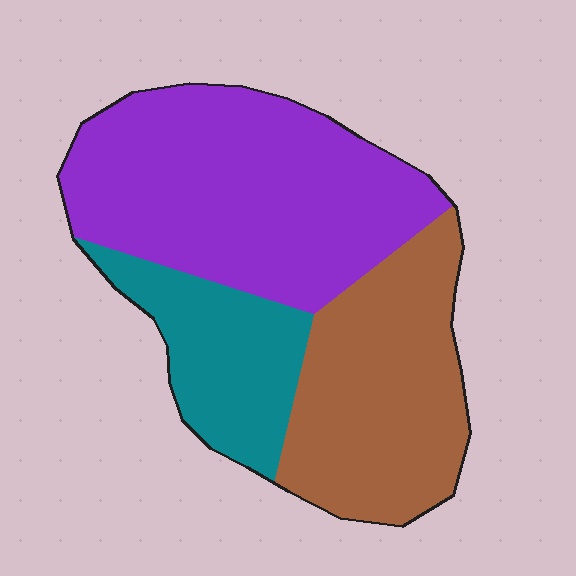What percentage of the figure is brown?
Brown covers about 35% of the figure.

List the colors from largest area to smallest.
From largest to smallest: purple, brown, teal.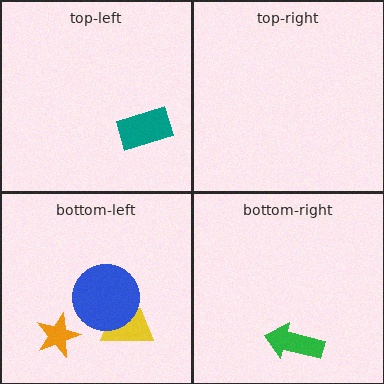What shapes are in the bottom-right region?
The green arrow.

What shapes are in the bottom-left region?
The yellow trapezoid, the blue circle, the orange star.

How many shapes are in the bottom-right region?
1.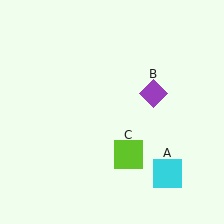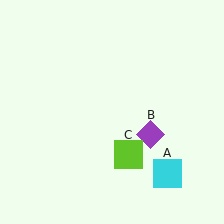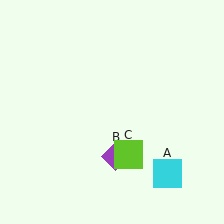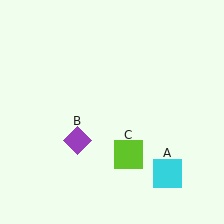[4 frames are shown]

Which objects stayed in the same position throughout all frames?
Cyan square (object A) and lime square (object C) remained stationary.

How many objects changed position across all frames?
1 object changed position: purple diamond (object B).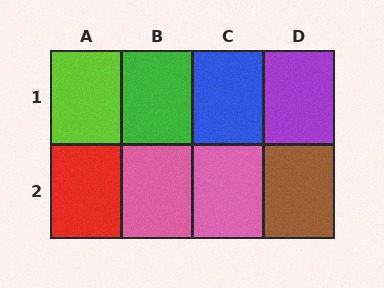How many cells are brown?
1 cell is brown.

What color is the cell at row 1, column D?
Purple.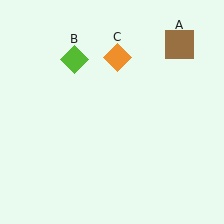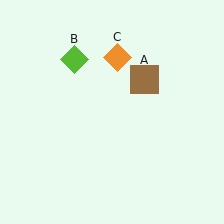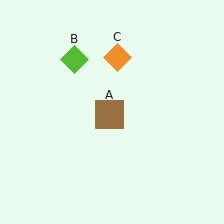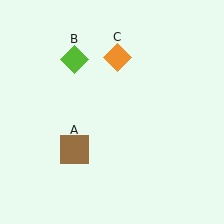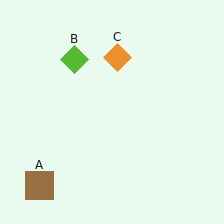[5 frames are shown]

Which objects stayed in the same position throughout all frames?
Lime diamond (object B) and orange diamond (object C) remained stationary.